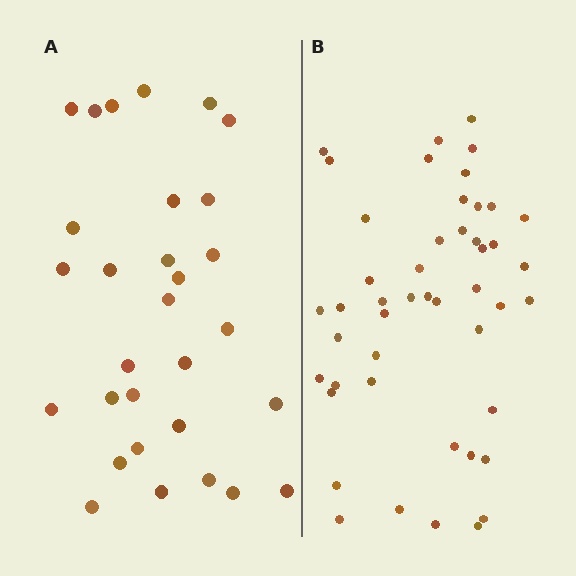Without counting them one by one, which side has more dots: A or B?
Region B (the right region) has more dots.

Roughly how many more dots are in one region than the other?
Region B has approximately 15 more dots than region A.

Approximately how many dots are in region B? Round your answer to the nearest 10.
About 50 dots. (The exact count is 47, which rounds to 50.)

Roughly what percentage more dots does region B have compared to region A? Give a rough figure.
About 55% more.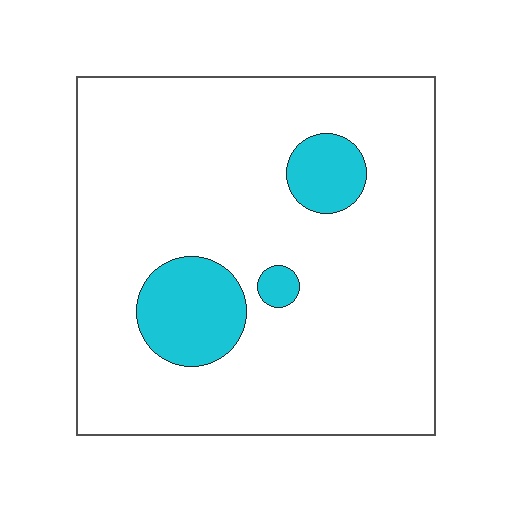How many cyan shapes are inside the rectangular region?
3.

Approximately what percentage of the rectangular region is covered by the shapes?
Approximately 15%.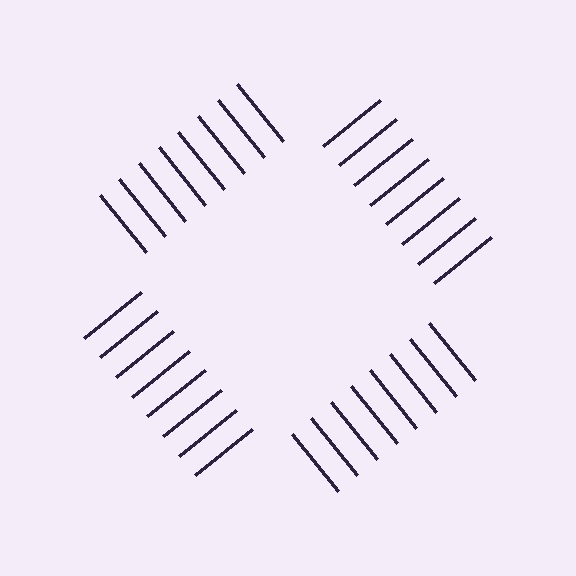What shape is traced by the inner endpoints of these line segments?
An illusory square — the line segments terminate on its edges but no continuous stroke is drawn.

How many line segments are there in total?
32 — 8 along each of the 4 edges.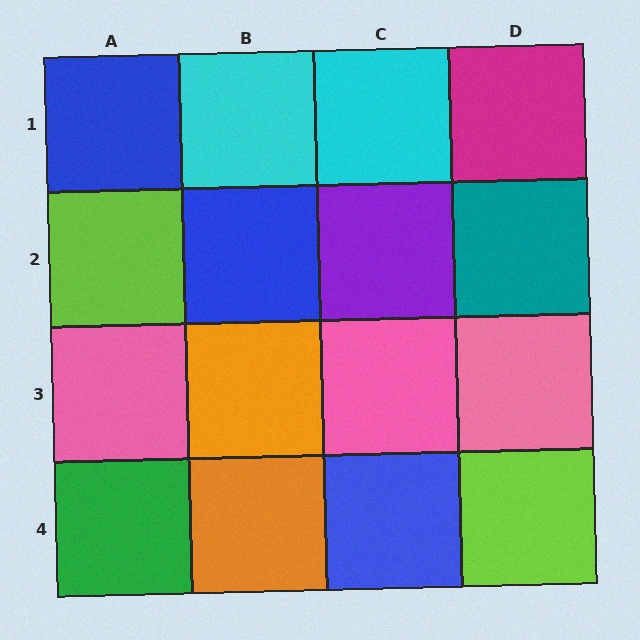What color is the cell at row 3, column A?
Pink.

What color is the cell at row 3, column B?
Orange.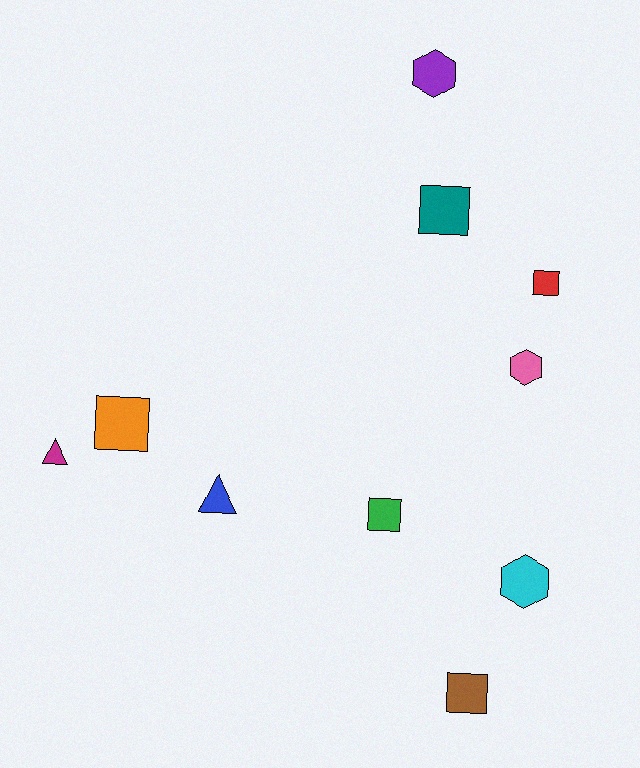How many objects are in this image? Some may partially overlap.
There are 10 objects.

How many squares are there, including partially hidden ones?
There are 5 squares.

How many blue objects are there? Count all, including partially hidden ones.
There is 1 blue object.